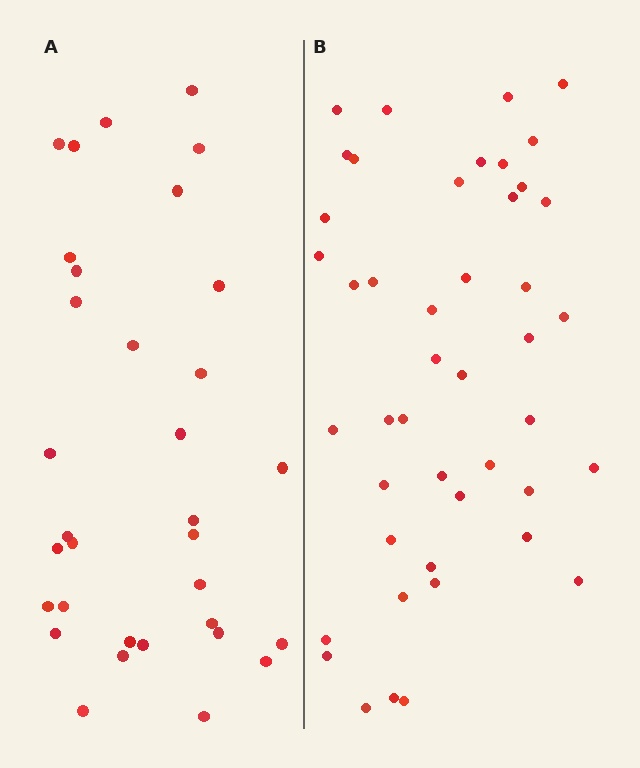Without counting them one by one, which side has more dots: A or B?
Region B (the right region) has more dots.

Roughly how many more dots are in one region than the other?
Region B has roughly 12 or so more dots than region A.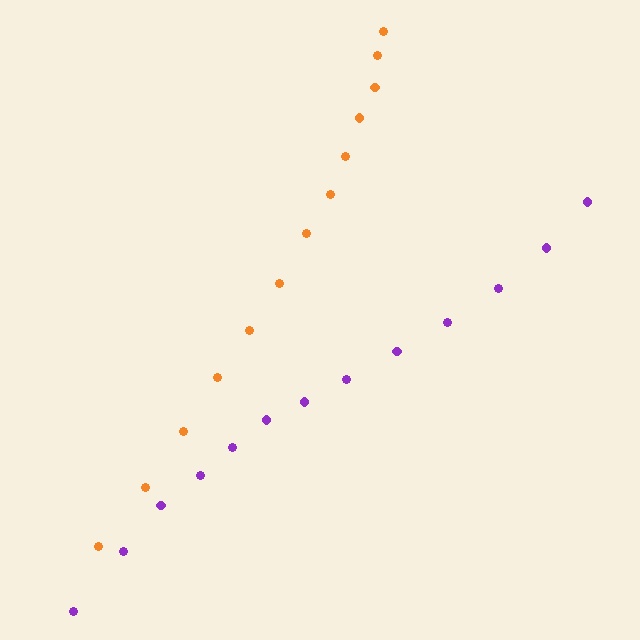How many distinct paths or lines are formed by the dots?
There are 2 distinct paths.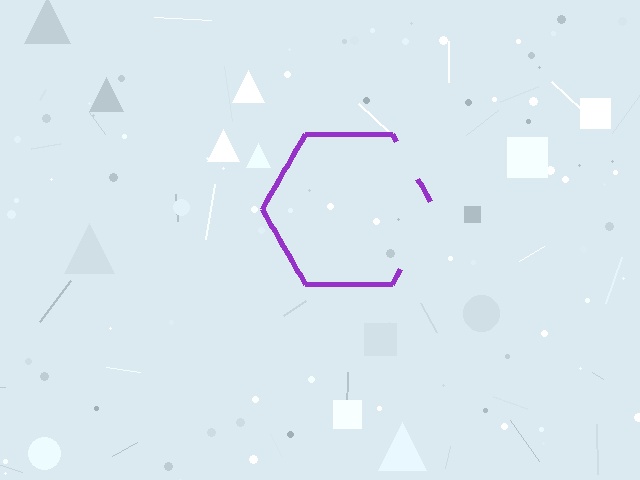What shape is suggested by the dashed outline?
The dashed outline suggests a hexagon.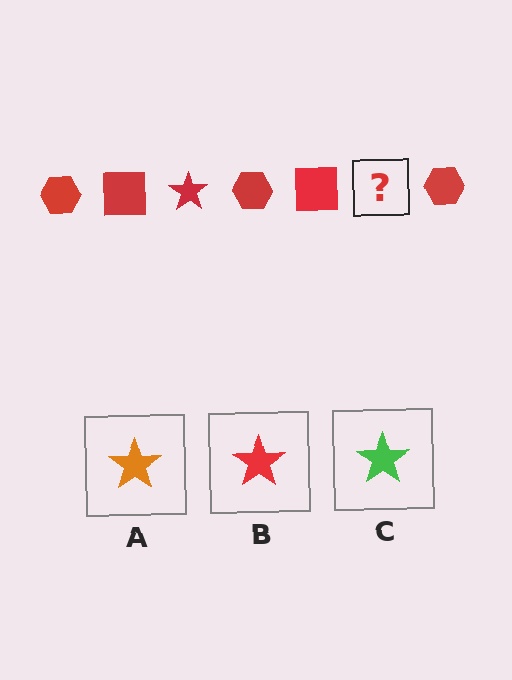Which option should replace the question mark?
Option B.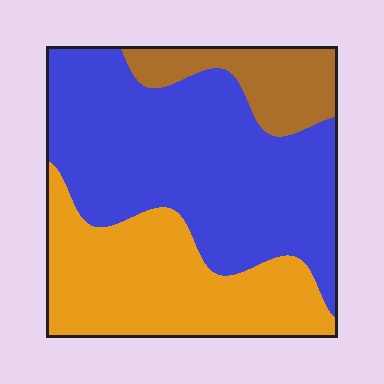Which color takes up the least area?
Brown, at roughly 15%.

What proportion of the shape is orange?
Orange takes up between a quarter and a half of the shape.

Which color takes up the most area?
Blue, at roughly 55%.